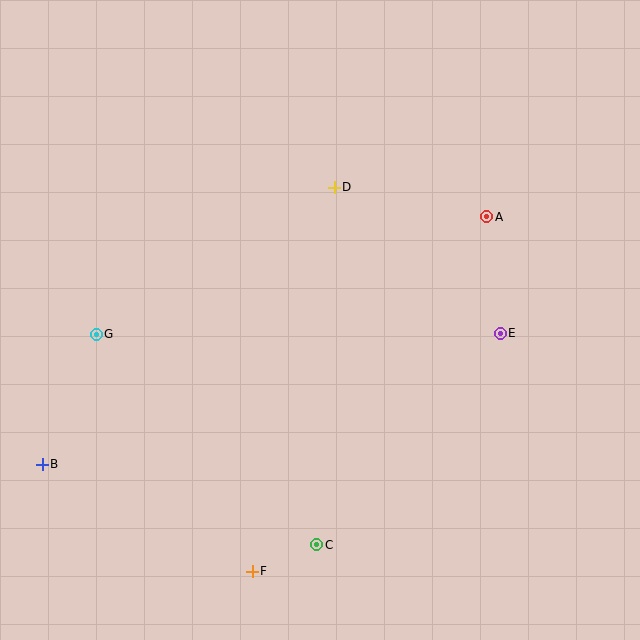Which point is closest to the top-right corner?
Point A is closest to the top-right corner.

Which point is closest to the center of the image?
Point D at (334, 187) is closest to the center.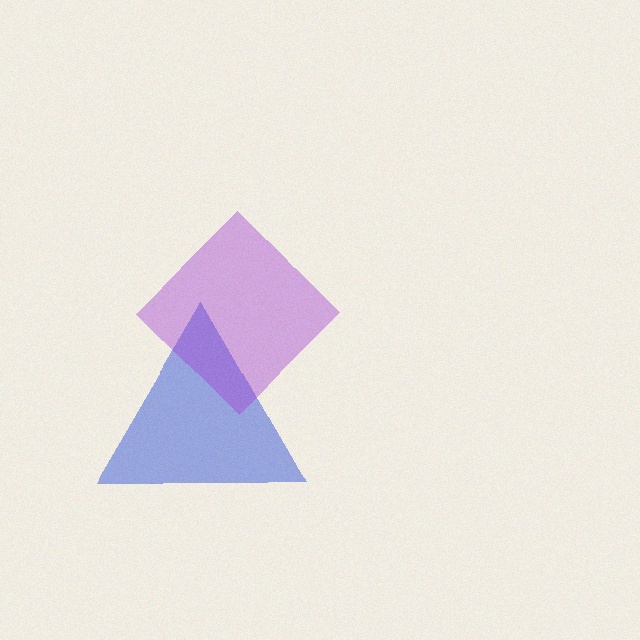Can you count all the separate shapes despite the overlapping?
Yes, there are 2 separate shapes.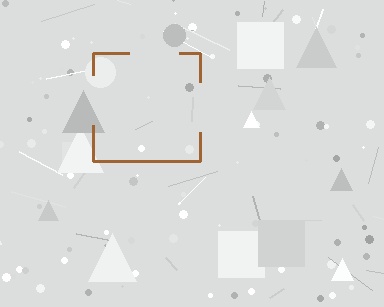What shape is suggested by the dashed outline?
The dashed outline suggests a square.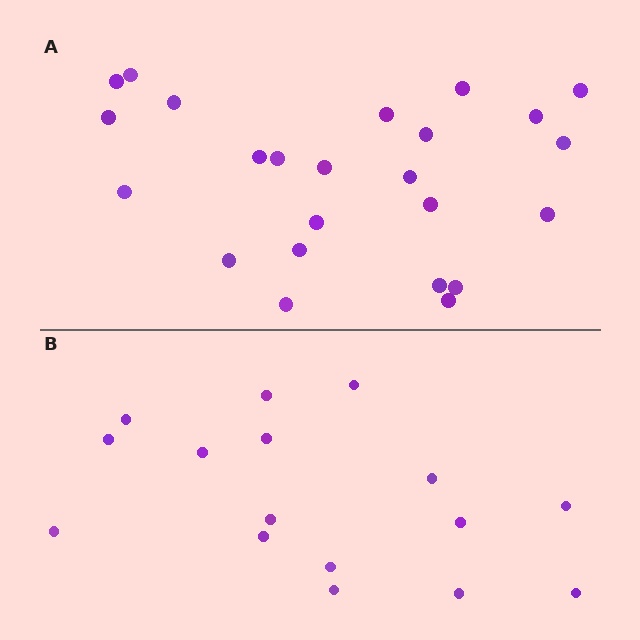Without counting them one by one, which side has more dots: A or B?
Region A (the top region) has more dots.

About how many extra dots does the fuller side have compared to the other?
Region A has roughly 8 or so more dots than region B.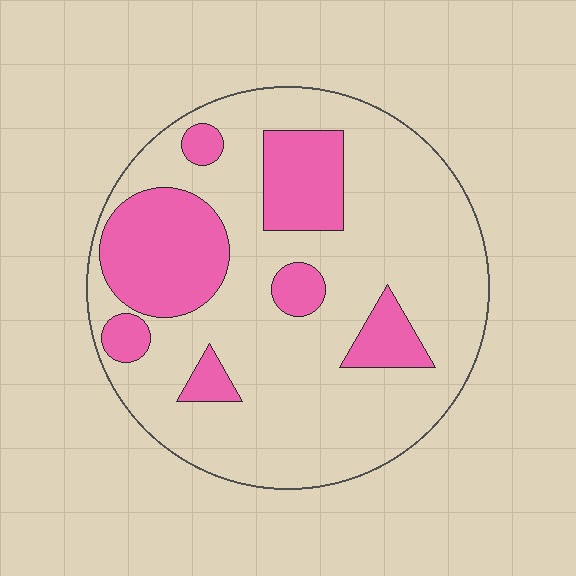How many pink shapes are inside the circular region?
7.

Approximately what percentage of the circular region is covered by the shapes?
Approximately 25%.